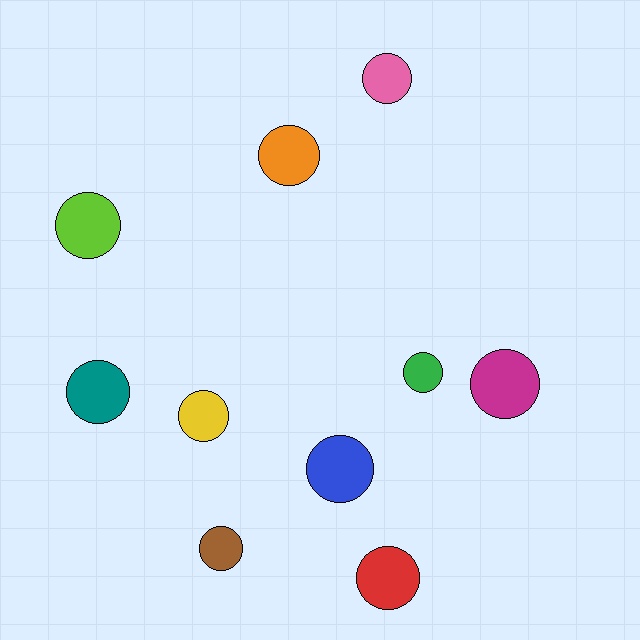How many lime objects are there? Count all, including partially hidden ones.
There is 1 lime object.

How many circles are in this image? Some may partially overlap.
There are 10 circles.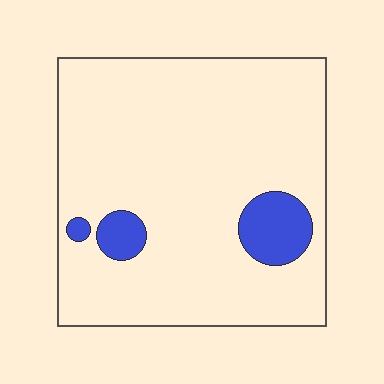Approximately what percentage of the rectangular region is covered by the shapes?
Approximately 10%.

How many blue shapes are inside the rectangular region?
3.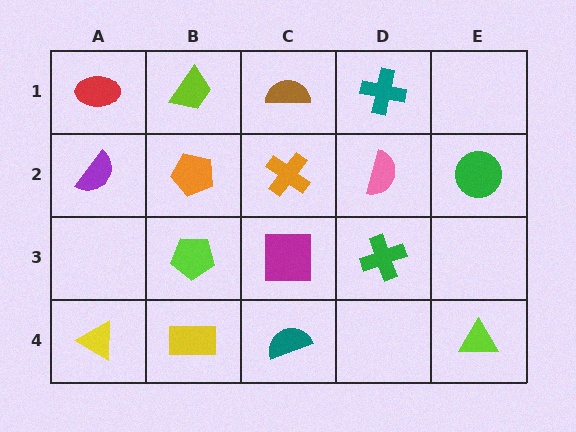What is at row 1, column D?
A teal cross.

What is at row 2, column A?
A purple semicircle.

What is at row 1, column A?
A red ellipse.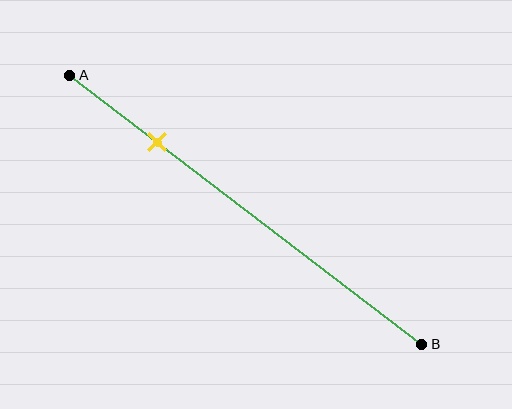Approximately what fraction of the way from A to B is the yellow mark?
The yellow mark is approximately 25% of the way from A to B.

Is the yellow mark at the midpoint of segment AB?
No, the mark is at about 25% from A, not at the 50% midpoint.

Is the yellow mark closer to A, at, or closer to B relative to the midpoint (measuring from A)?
The yellow mark is closer to point A than the midpoint of segment AB.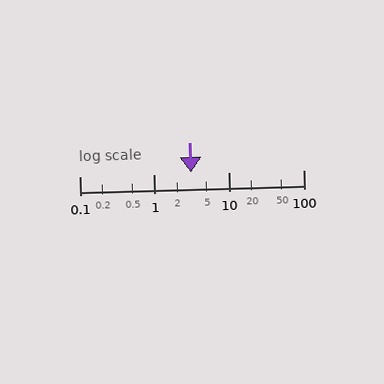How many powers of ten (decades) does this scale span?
The scale spans 3 decades, from 0.1 to 100.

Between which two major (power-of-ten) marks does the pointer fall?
The pointer is between 1 and 10.